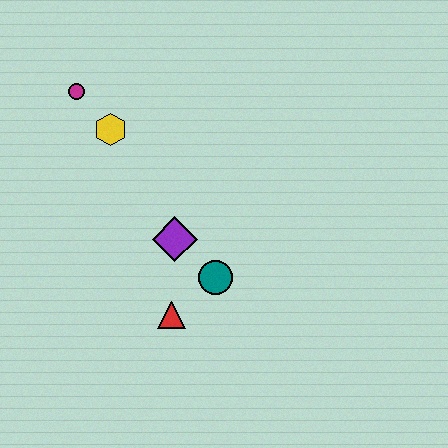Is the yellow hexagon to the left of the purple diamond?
Yes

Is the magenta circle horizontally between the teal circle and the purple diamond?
No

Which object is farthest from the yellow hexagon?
The red triangle is farthest from the yellow hexagon.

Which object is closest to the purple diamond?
The teal circle is closest to the purple diamond.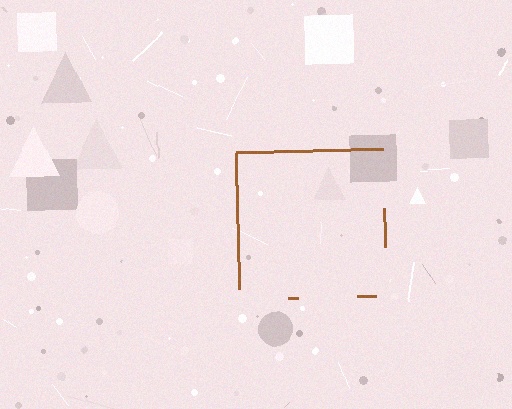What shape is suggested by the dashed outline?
The dashed outline suggests a square.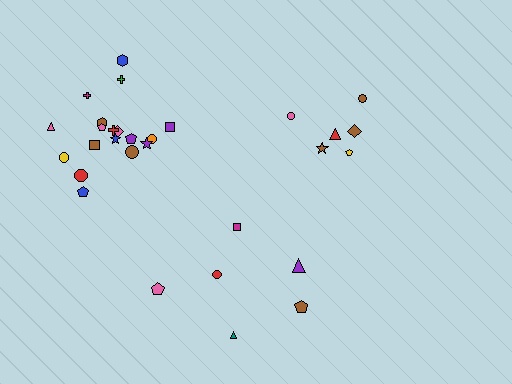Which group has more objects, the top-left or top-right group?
The top-left group.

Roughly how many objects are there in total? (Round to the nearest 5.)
Roughly 30 objects in total.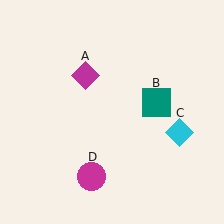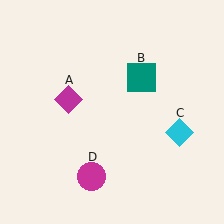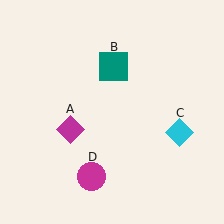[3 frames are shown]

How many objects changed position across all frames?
2 objects changed position: magenta diamond (object A), teal square (object B).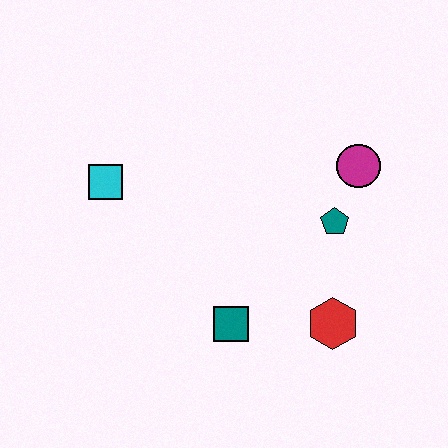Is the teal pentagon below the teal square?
No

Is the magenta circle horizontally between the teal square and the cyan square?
No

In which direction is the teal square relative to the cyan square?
The teal square is below the cyan square.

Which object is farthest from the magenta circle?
The cyan square is farthest from the magenta circle.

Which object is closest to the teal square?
The red hexagon is closest to the teal square.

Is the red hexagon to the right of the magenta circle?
No